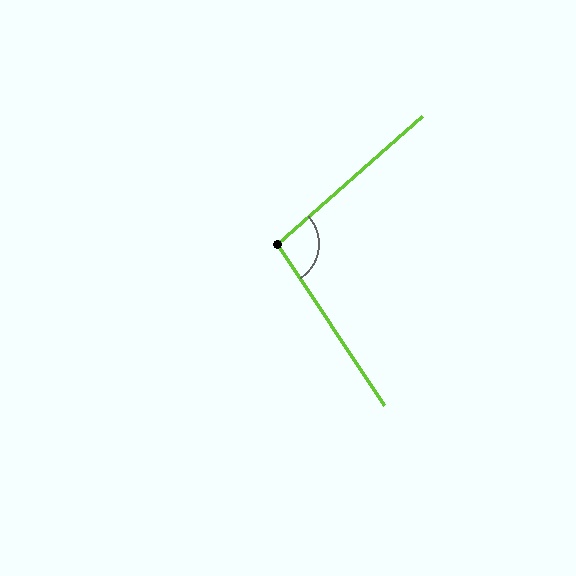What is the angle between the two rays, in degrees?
Approximately 98 degrees.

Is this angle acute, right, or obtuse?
It is obtuse.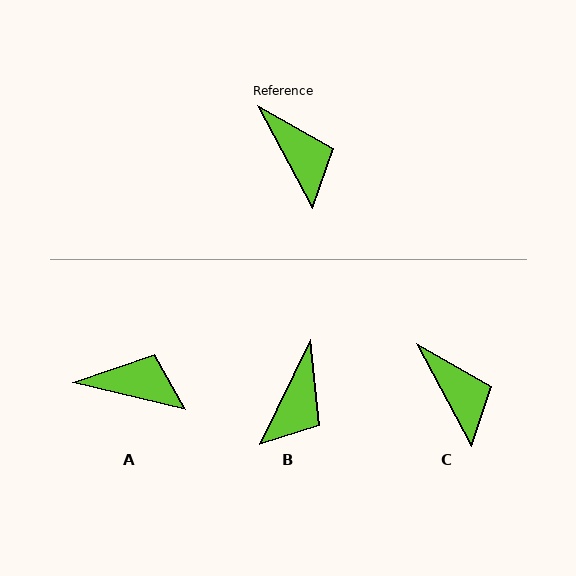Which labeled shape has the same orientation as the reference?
C.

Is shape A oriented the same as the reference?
No, it is off by about 48 degrees.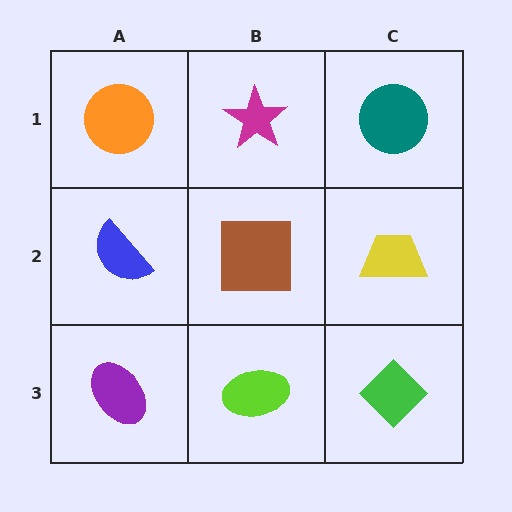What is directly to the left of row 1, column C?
A magenta star.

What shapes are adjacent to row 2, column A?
An orange circle (row 1, column A), a purple ellipse (row 3, column A), a brown square (row 2, column B).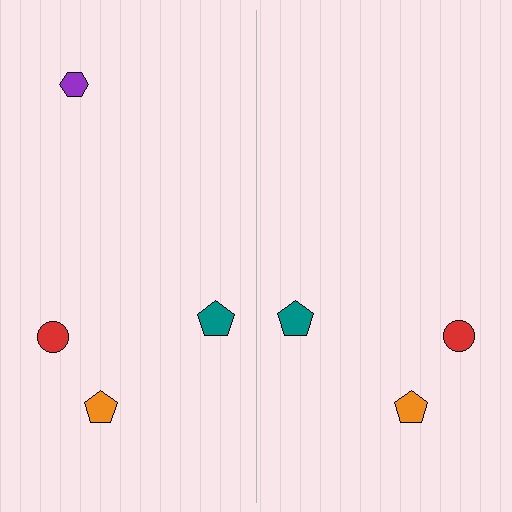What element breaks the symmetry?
A purple hexagon is missing from the right side.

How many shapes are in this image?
There are 7 shapes in this image.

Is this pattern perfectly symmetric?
No, the pattern is not perfectly symmetric. A purple hexagon is missing from the right side.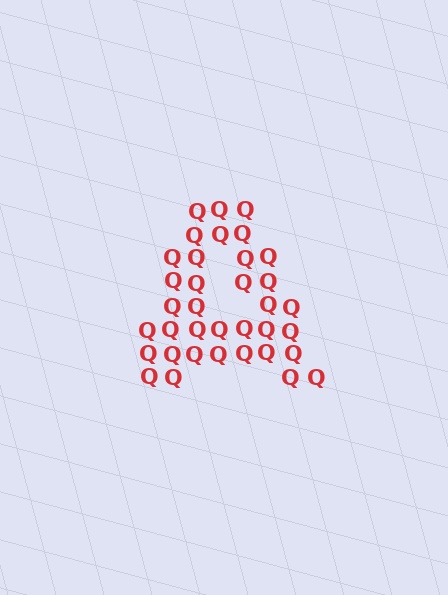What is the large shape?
The large shape is the letter A.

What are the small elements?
The small elements are letter Q's.